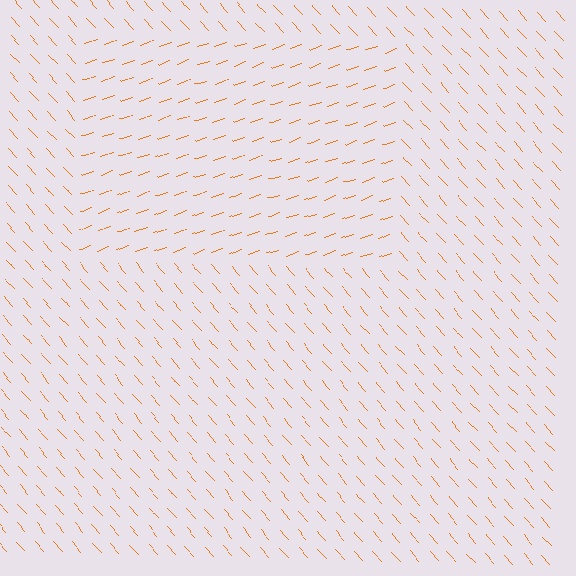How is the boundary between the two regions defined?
The boundary is defined purely by a change in line orientation (approximately 66 degrees difference). All lines are the same color and thickness.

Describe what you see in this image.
The image is filled with small orange line segments. A rectangle region in the image has lines oriented differently from the surrounding lines, creating a visible texture boundary.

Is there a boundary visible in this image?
Yes, there is a texture boundary formed by a change in line orientation.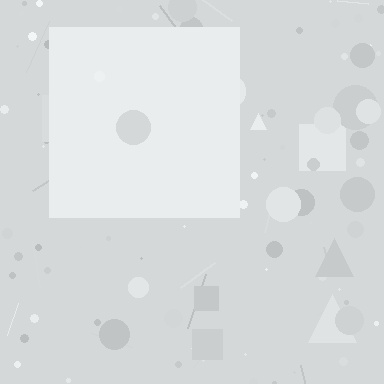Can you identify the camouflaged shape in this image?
The camouflaged shape is a square.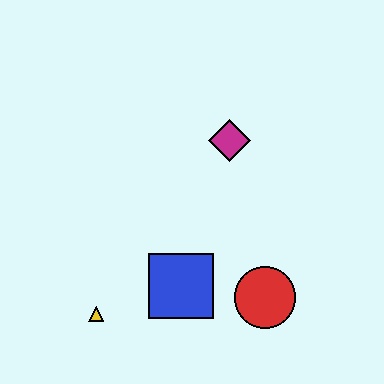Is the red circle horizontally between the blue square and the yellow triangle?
No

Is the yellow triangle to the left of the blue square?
Yes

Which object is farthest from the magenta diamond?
The yellow triangle is farthest from the magenta diamond.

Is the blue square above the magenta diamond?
No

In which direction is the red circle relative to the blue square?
The red circle is to the right of the blue square.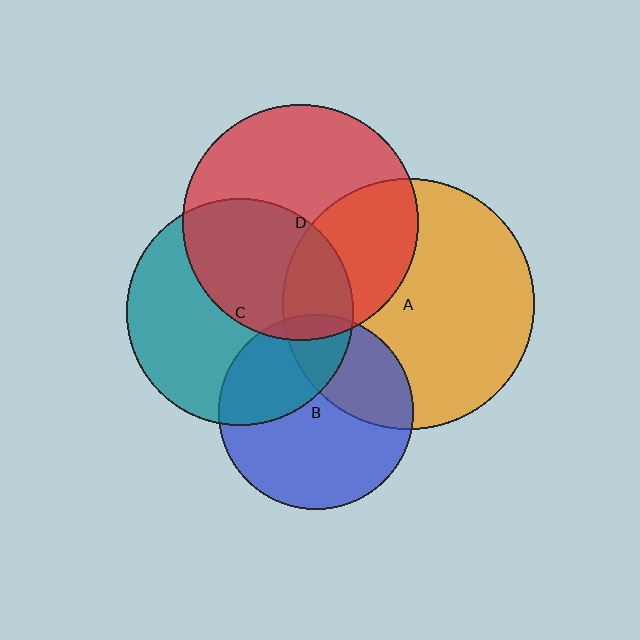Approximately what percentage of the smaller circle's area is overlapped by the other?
Approximately 45%.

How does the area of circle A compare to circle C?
Approximately 1.2 times.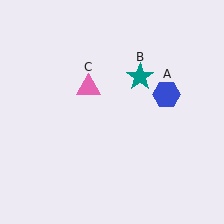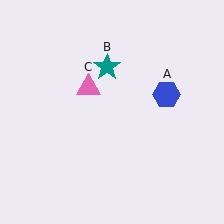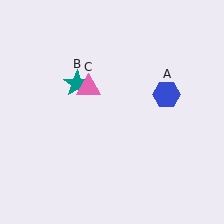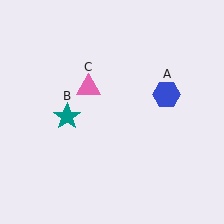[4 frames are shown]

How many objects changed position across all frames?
1 object changed position: teal star (object B).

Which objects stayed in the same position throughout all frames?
Blue hexagon (object A) and pink triangle (object C) remained stationary.